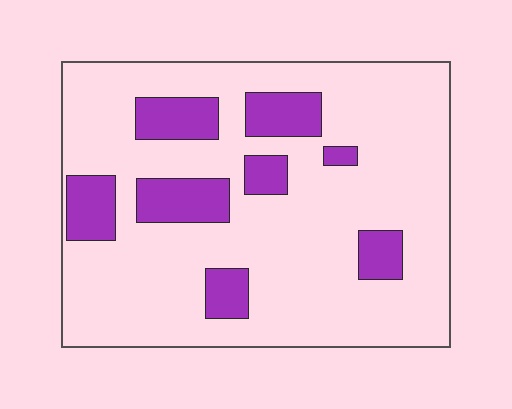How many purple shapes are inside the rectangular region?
8.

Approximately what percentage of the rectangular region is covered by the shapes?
Approximately 20%.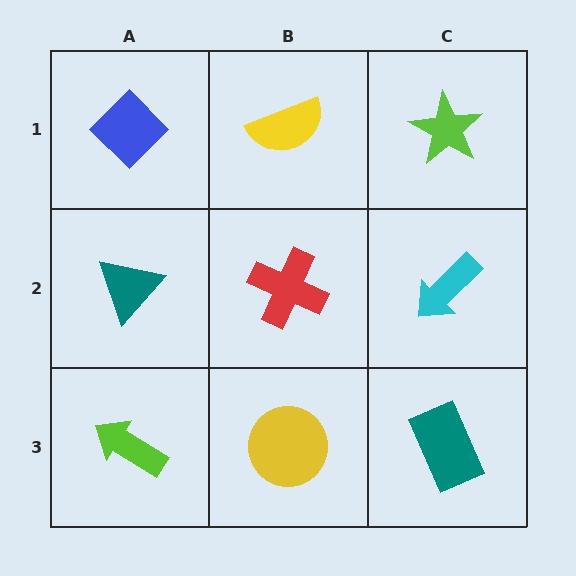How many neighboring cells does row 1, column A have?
2.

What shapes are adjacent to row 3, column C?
A cyan arrow (row 2, column C), a yellow circle (row 3, column B).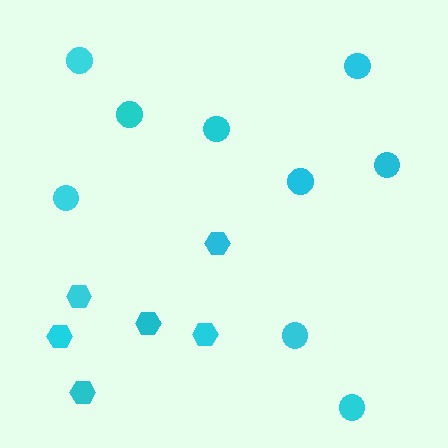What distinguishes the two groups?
There are 2 groups: one group of hexagons (6) and one group of circles (9).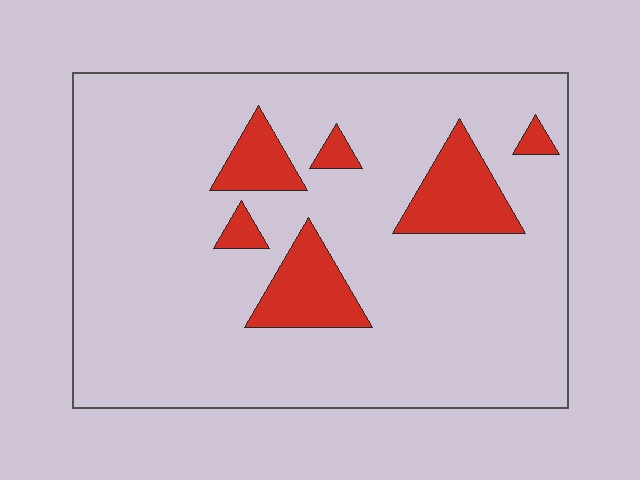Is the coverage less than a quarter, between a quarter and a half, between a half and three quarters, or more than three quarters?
Less than a quarter.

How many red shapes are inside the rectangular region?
6.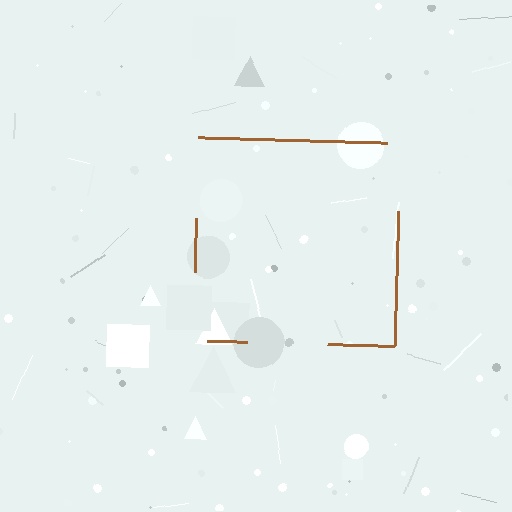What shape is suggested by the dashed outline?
The dashed outline suggests a square.